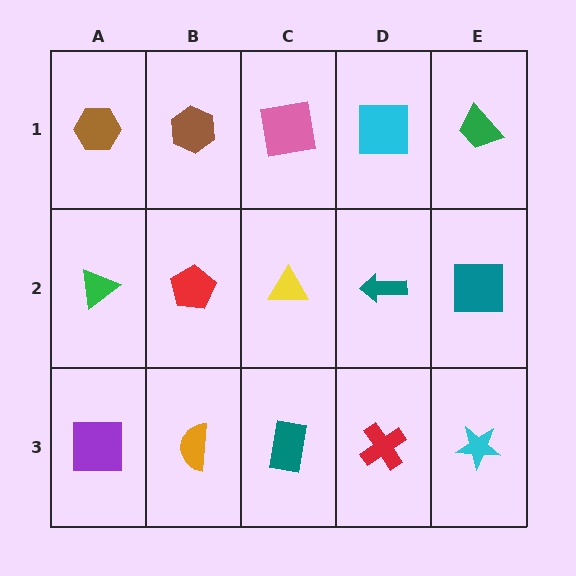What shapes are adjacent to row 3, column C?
A yellow triangle (row 2, column C), an orange semicircle (row 3, column B), a red cross (row 3, column D).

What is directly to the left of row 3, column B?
A purple square.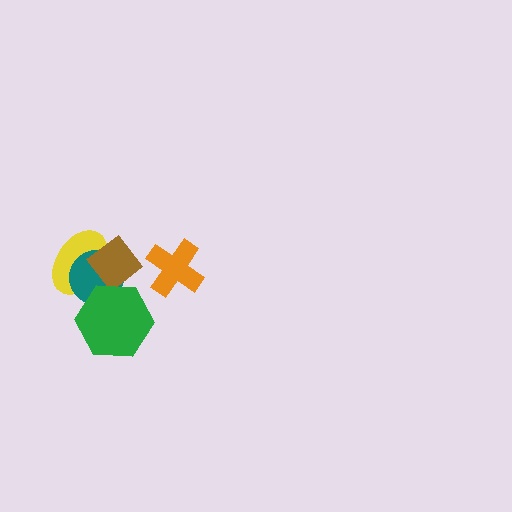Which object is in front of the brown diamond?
The green hexagon is in front of the brown diamond.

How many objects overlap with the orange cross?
0 objects overlap with the orange cross.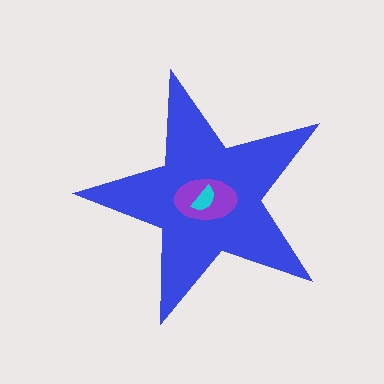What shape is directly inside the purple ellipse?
The cyan semicircle.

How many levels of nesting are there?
3.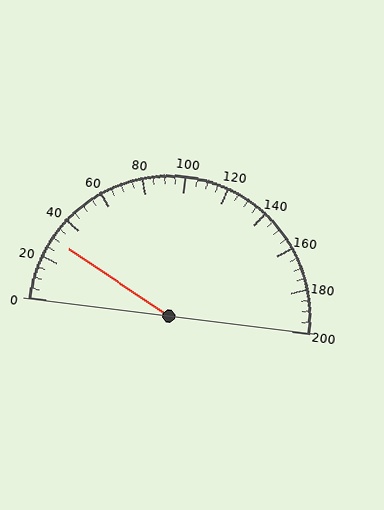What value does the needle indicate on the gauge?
The needle indicates approximately 30.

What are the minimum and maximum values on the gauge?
The gauge ranges from 0 to 200.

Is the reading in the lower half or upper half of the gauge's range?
The reading is in the lower half of the range (0 to 200).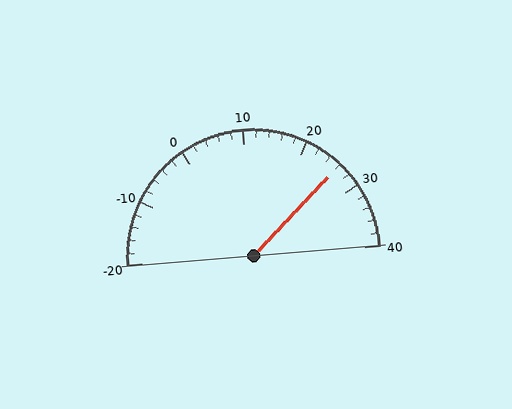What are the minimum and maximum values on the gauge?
The gauge ranges from -20 to 40.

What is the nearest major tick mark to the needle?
The nearest major tick mark is 30.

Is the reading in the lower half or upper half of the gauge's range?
The reading is in the upper half of the range (-20 to 40).